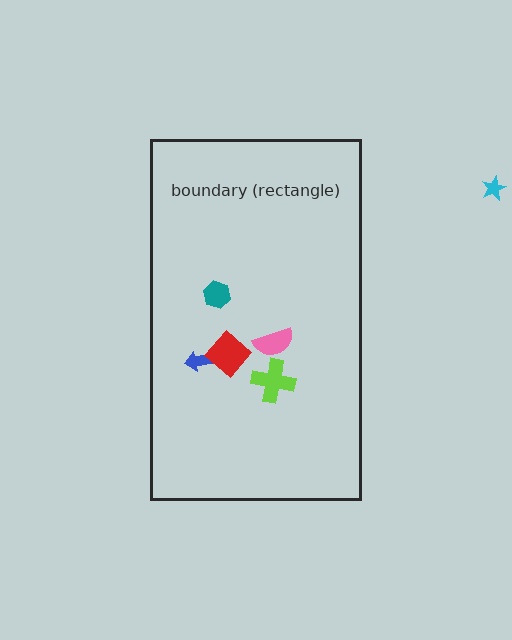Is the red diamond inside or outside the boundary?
Inside.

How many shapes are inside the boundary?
5 inside, 1 outside.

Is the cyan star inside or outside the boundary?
Outside.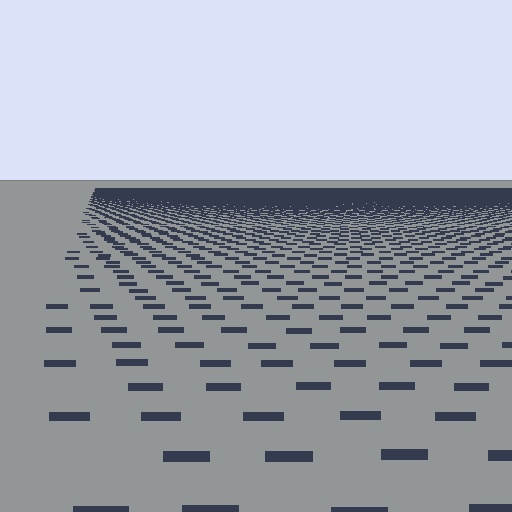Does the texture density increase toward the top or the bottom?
Density increases toward the top.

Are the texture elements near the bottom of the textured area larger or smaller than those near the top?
Larger. Near the bottom, elements are closer to the viewer and appear at a bigger on-screen size.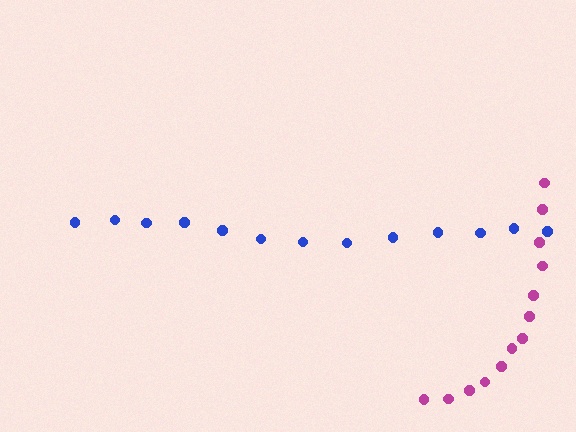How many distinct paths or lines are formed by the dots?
There are 2 distinct paths.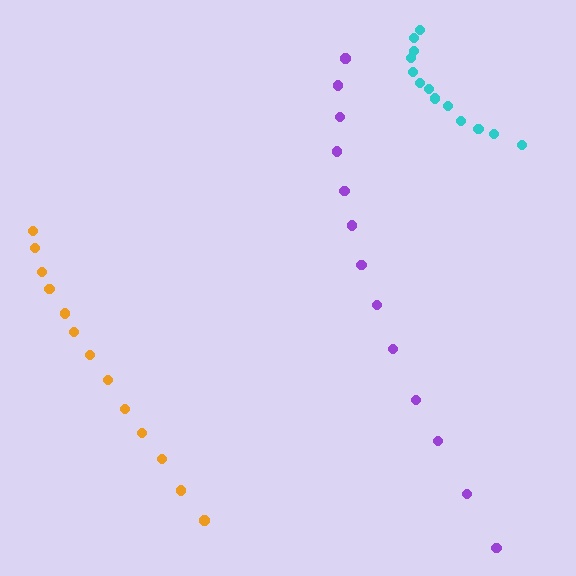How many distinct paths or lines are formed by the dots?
There are 3 distinct paths.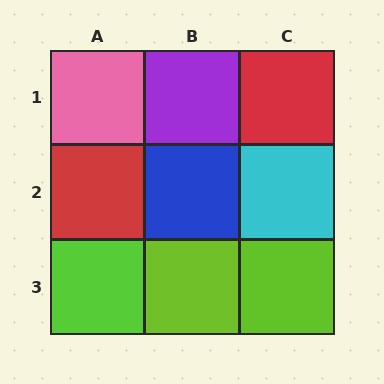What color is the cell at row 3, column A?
Lime.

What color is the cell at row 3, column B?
Lime.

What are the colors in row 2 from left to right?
Red, blue, cyan.